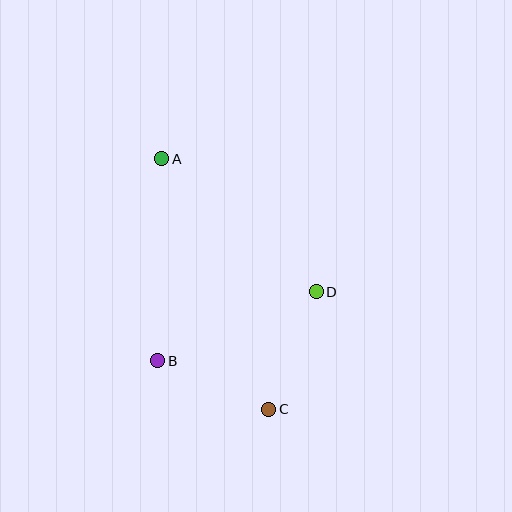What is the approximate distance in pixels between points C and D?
The distance between C and D is approximately 127 pixels.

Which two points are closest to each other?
Points B and C are closest to each other.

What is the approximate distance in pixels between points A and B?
The distance between A and B is approximately 202 pixels.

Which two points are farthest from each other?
Points A and C are farthest from each other.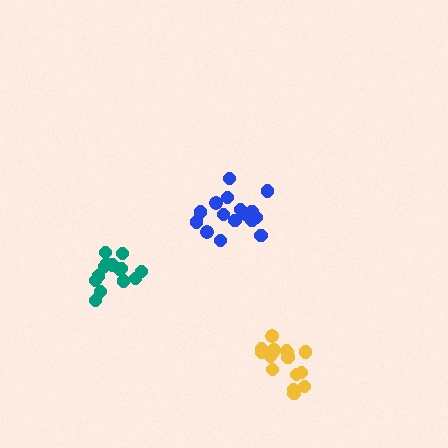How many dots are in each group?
Group 1: 14 dots, Group 2: 16 dots, Group 3: 17 dots (47 total).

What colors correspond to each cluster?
The clusters are colored: teal, blue, yellow.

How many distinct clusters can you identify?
There are 3 distinct clusters.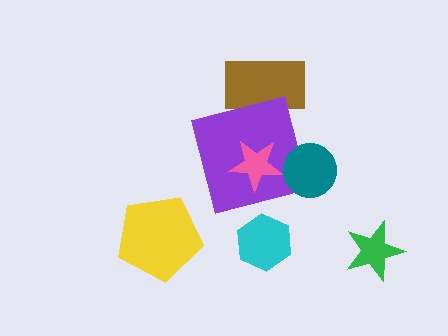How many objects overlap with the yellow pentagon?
0 objects overlap with the yellow pentagon.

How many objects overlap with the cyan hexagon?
0 objects overlap with the cyan hexagon.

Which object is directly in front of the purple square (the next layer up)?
The teal circle is directly in front of the purple square.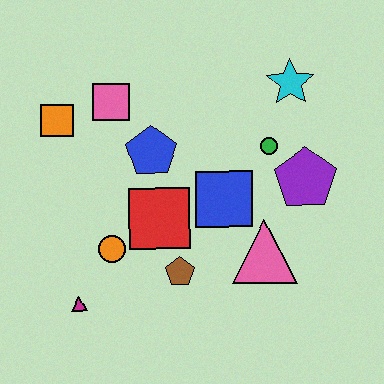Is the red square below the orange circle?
No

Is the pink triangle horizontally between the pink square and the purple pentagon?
Yes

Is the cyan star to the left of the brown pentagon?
No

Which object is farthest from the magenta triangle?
The cyan star is farthest from the magenta triangle.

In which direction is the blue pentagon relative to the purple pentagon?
The blue pentagon is to the left of the purple pentagon.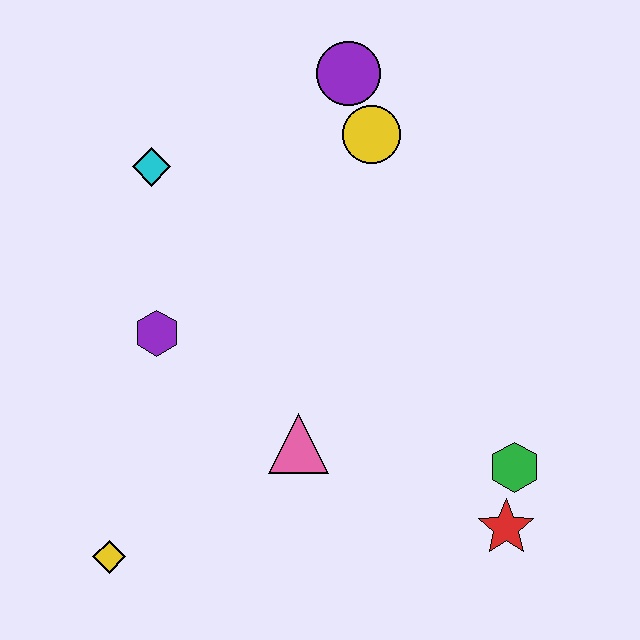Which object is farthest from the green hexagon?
The cyan diamond is farthest from the green hexagon.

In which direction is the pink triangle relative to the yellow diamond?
The pink triangle is to the right of the yellow diamond.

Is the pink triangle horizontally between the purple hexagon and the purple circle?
Yes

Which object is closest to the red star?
The green hexagon is closest to the red star.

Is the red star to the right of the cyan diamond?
Yes